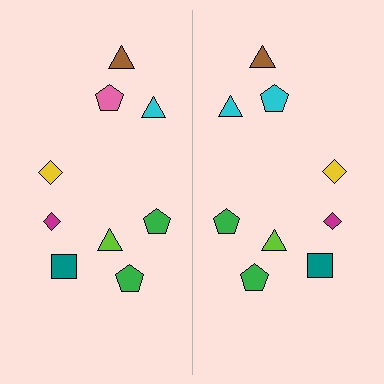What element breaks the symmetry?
The cyan pentagon on the right side breaks the symmetry — its mirror counterpart is pink.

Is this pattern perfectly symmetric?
No, the pattern is not perfectly symmetric. The cyan pentagon on the right side breaks the symmetry — its mirror counterpart is pink.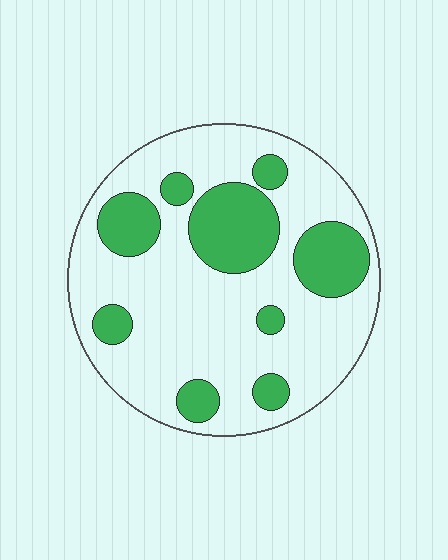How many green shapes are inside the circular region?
9.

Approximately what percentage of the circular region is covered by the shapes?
Approximately 25%.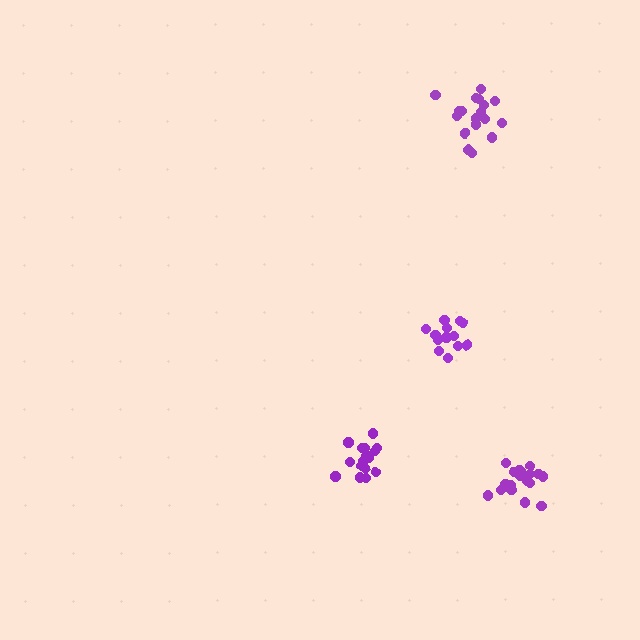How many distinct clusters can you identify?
There are 4 distinct clusters.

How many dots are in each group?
Group 1: 18 dots, Group 2: 17 dots, Group 3: 20 dots, Group 4: 14 dots (69 total).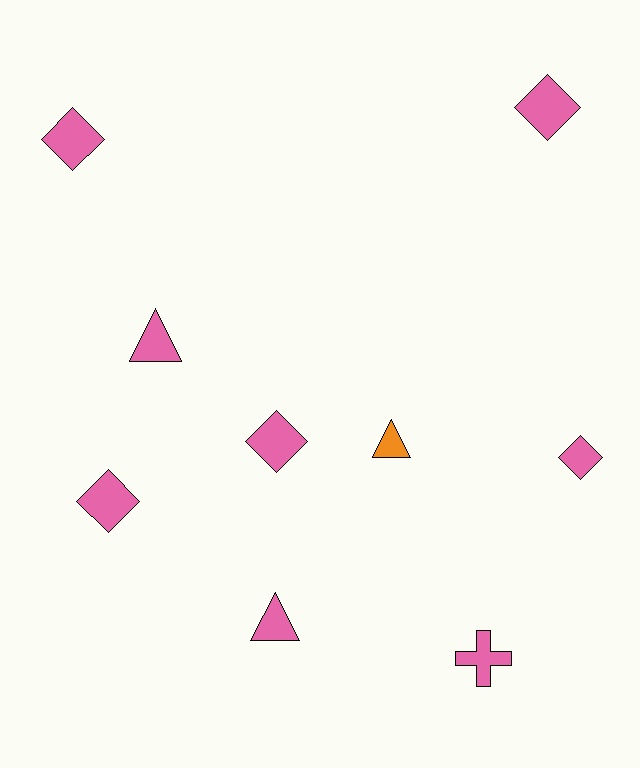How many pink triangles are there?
There are 2 pink triangles.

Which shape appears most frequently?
Diamond, with 5 objects.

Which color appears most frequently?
Pink, with 8 objects.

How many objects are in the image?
There are 9 objects.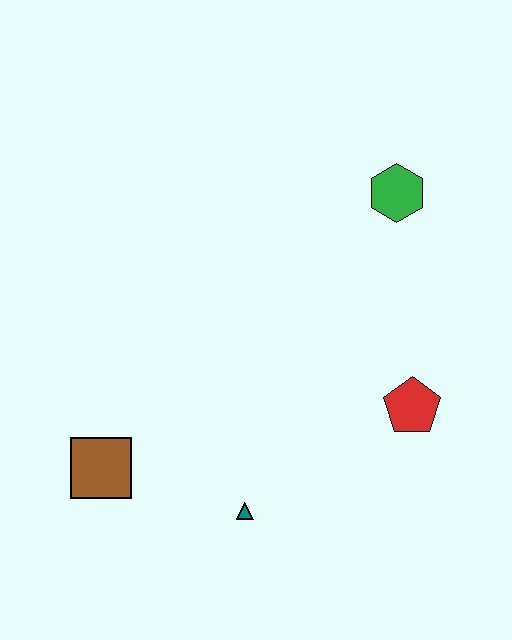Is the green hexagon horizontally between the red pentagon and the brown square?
Yes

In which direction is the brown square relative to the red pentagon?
The brown square is to the left of the red pentagon.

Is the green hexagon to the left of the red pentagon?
Yes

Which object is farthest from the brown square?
The green hexagon is farthest from the brown square.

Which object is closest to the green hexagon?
The red pentagon is closest to the green hexagon.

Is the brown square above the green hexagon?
No